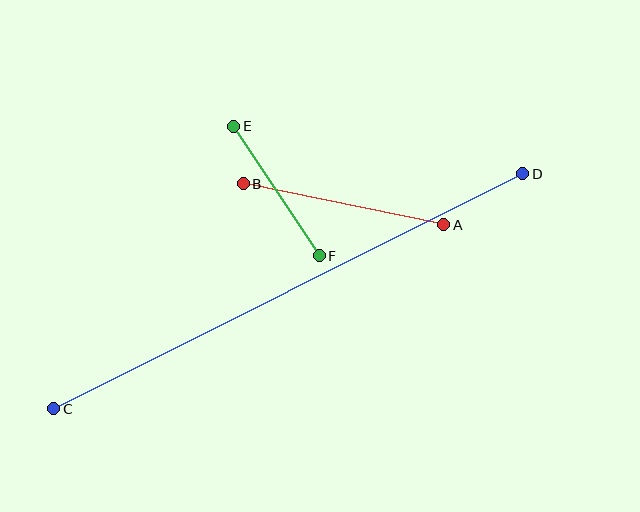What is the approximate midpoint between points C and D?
The midpoint is at approximately (288, 291) pixels.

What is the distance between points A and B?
The distance is approximately 204 pixels.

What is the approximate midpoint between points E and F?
The midpoint is at approximately (277, 191) pixels.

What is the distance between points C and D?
The distance is approximately 525 pixels.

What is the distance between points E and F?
The distance is approximately 155 pixels.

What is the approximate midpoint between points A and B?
The midpoint is at approximately (344, 204) pixels.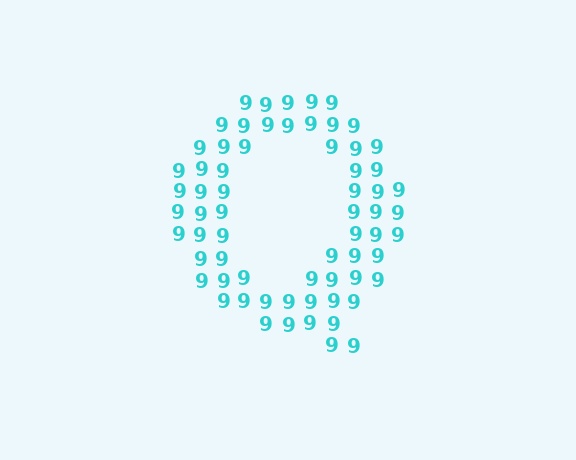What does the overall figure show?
The overall figure shows the letter Q.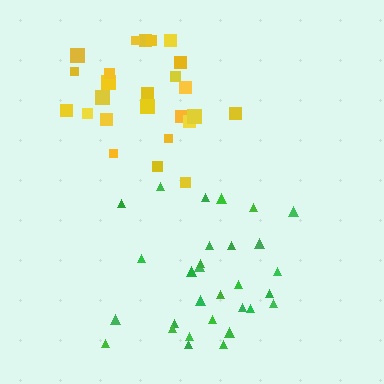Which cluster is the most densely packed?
Yellow.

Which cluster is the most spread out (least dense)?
Green.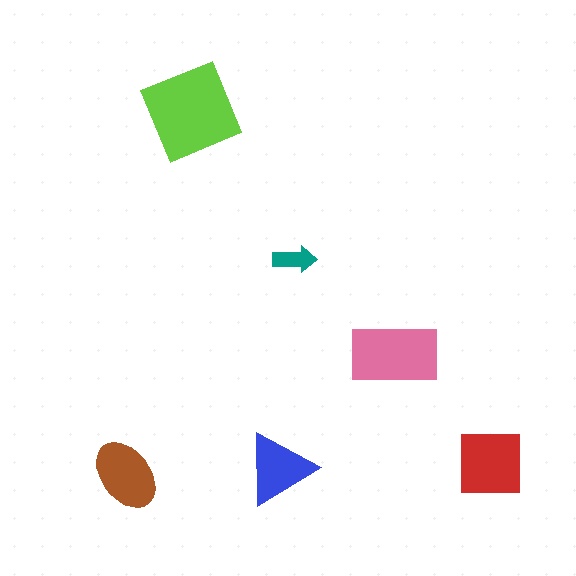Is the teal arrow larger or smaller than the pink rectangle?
Smaller.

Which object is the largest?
The lime diamond.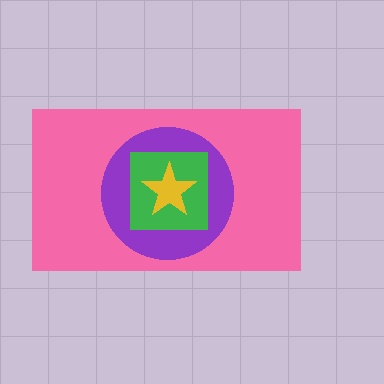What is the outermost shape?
The pink rectangle.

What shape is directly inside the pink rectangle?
The purple circle.